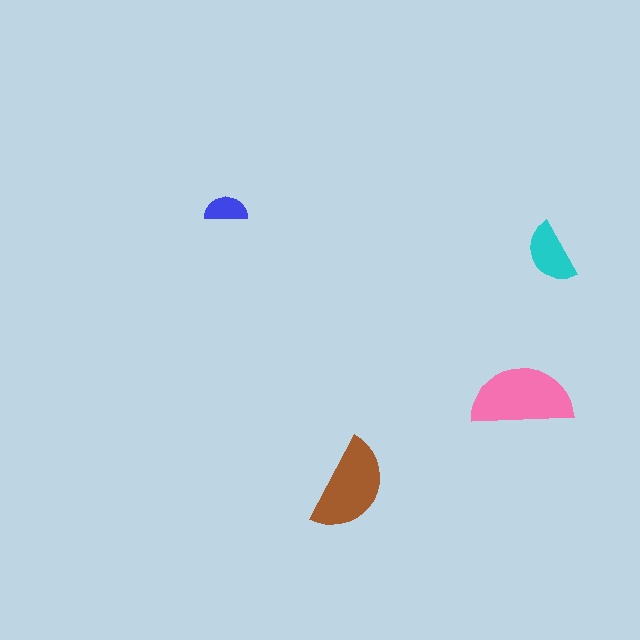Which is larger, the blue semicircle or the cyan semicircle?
The cyan one.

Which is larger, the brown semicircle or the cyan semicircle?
The brown one.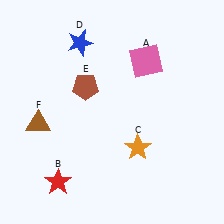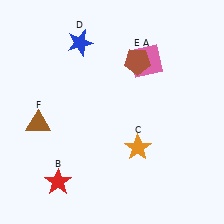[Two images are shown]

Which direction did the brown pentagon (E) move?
The brown pentagon (E) moved right.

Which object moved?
The brown pentagon (E) moved right.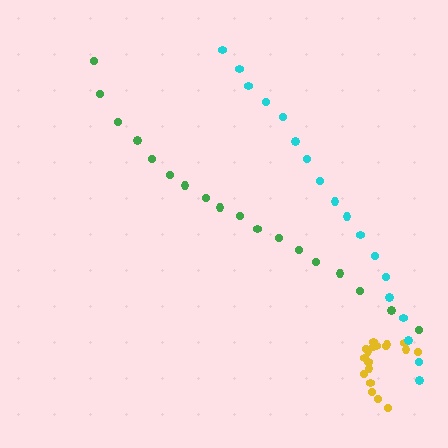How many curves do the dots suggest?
There are 3 distinct paths.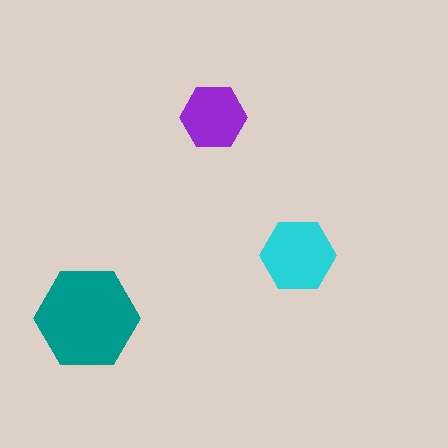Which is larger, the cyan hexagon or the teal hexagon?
The teal one.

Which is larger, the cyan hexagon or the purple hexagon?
The cyan one.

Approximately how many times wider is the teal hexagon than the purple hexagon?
About 1.5 times wider.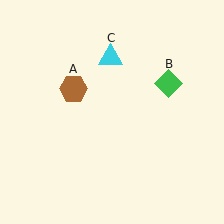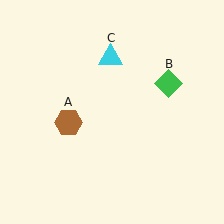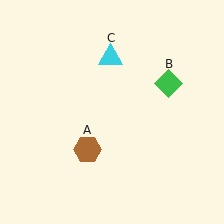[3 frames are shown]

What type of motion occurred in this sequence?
The brown hexagon (object A) rotated counterclockwise around the center of the scene.